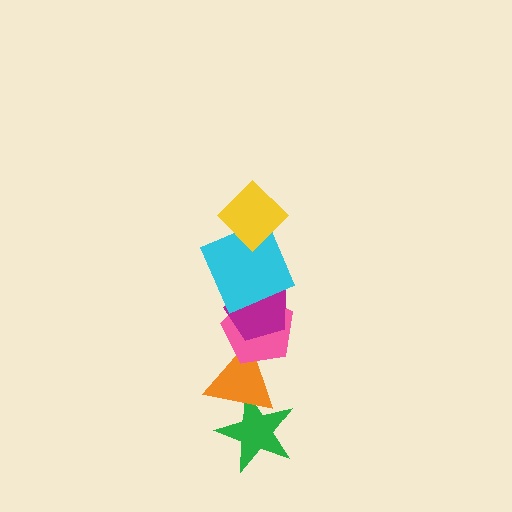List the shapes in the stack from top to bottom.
From top to bottom: the yellow diamond, the cyan square, the magenta pentagon, the pink pentagon, the orange triangle, the green star.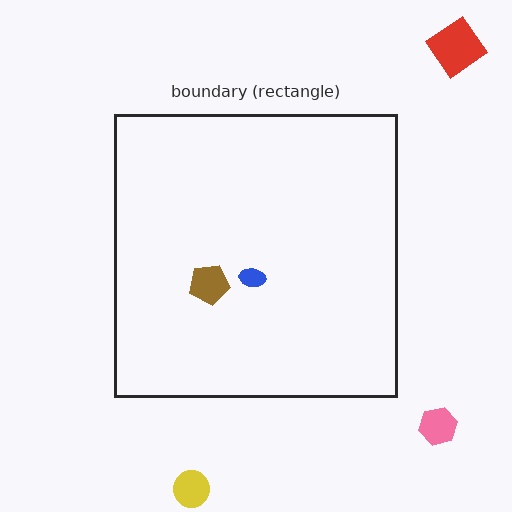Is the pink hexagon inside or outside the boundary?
Outside.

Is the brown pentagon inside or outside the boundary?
Inside.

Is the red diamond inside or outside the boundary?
Outside.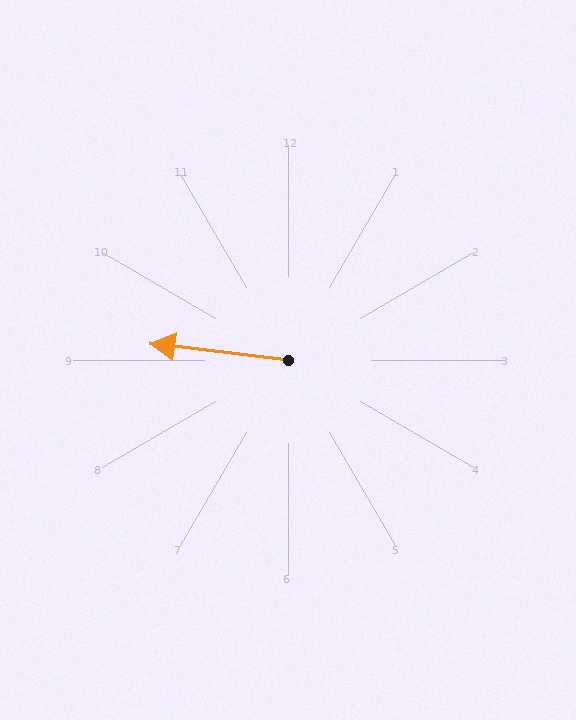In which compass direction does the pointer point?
West.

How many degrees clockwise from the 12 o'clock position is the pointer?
Approximately 277 degrees.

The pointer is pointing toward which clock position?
Roughly 9 o'clock.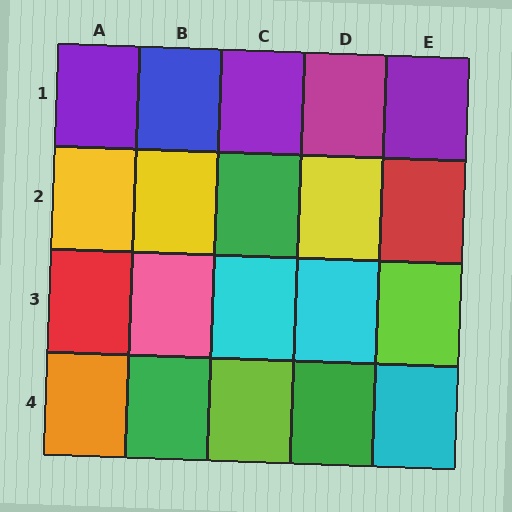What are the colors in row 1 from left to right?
Purple, blue, purple, magenta, purple.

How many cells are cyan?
3 cells are cyan.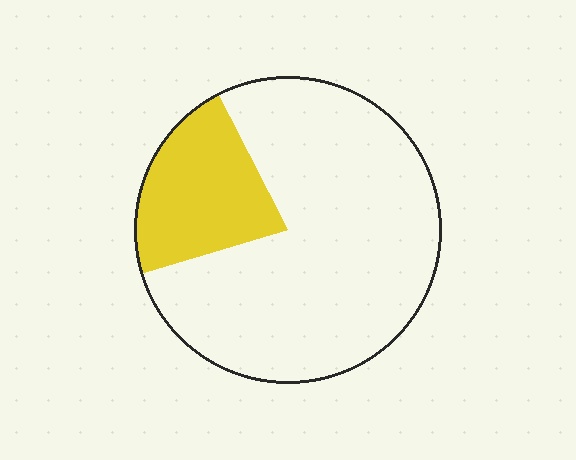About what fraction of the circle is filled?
About one fifth (1/5).